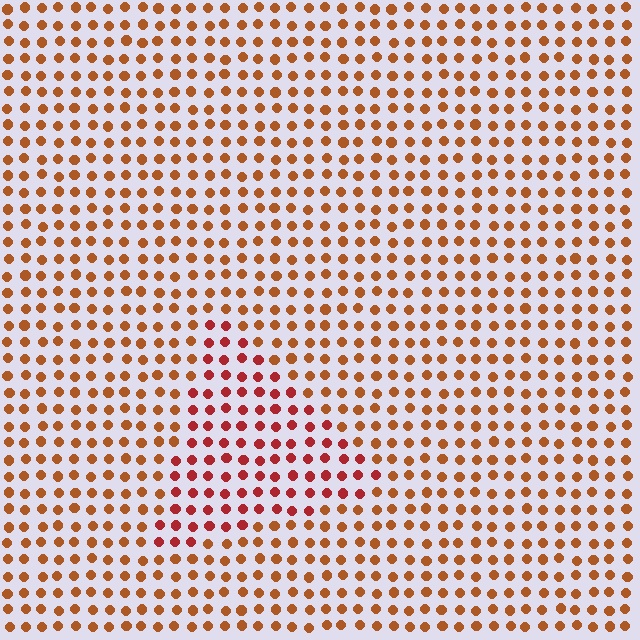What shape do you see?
I see a triangle.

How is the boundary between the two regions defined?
The boundary is defined purely by a slight shift in hue (about 27 degrees). Spacing, size, and orientation are identical on both sides.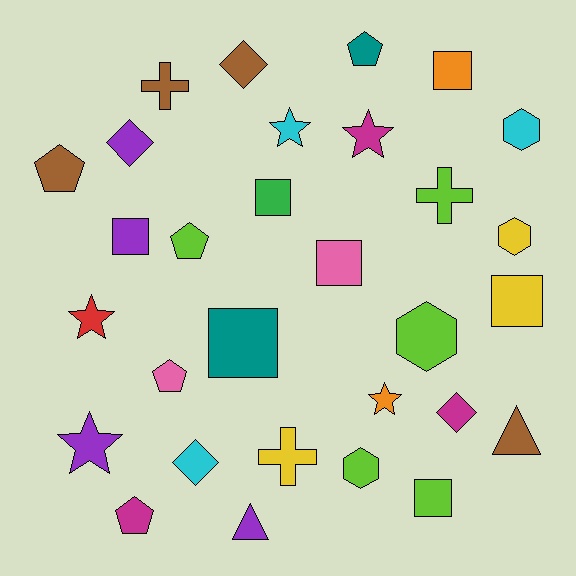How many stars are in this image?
There are 5 stars.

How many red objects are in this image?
There is 1 red object.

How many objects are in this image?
There are 30 objects.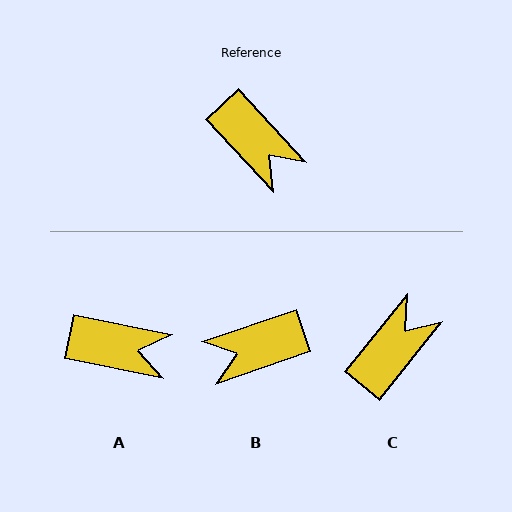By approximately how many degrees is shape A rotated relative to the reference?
Approximately 36 degrees counter-clockwise.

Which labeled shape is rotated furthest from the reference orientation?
B, about 114 degrees away.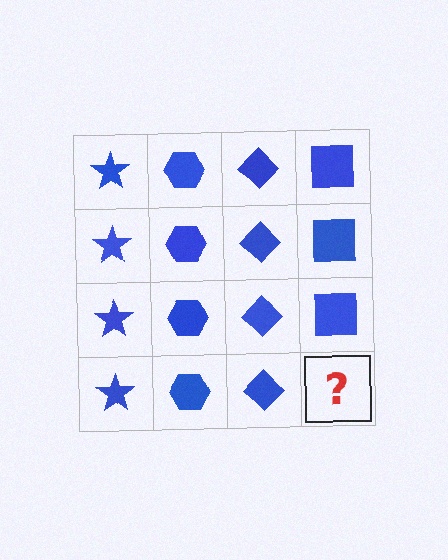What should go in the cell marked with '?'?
The missing cell should contain a blue square.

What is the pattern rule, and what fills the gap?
The rule is that each column has a consistent shape. The gap should be filled with a blue square.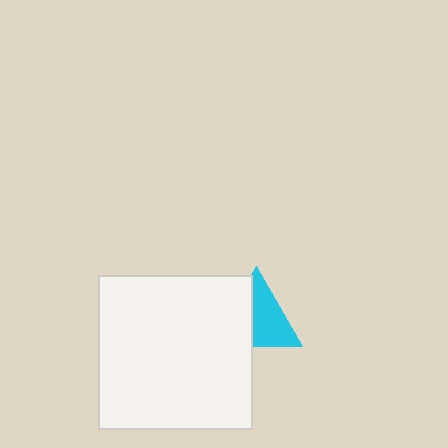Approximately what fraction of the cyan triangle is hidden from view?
Roughly 44% of the cyan triangle is hidden behind the white square.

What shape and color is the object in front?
The object in front is a white square.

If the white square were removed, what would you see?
You would see the complete cyan triangle.